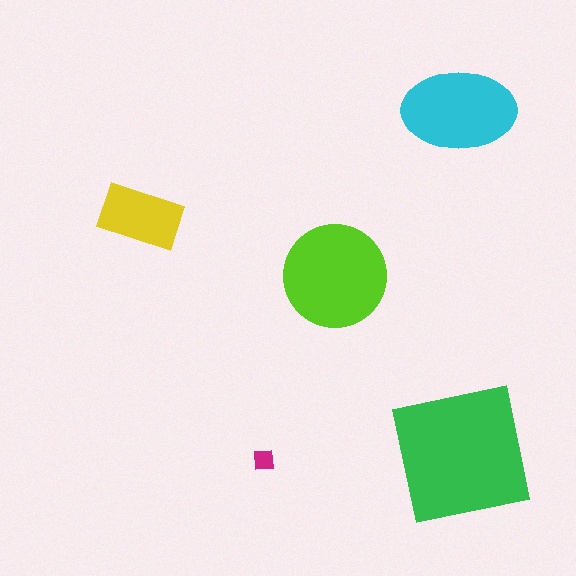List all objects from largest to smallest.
The green square, the lime circle, the cyan ellipse, the yellow rectangle, the magenta square.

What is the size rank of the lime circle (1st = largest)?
2nd.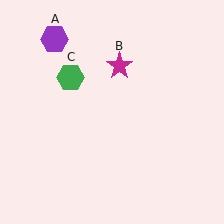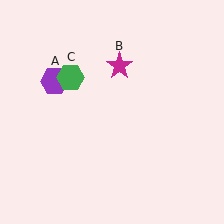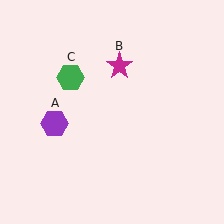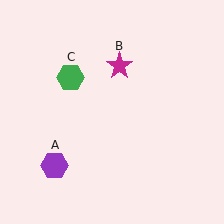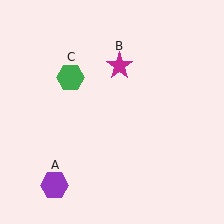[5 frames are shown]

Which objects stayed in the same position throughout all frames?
Magenta star (object B) and green hexagon (object C) remained stationary.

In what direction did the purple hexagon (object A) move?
The purple hexagon (object A) moved down.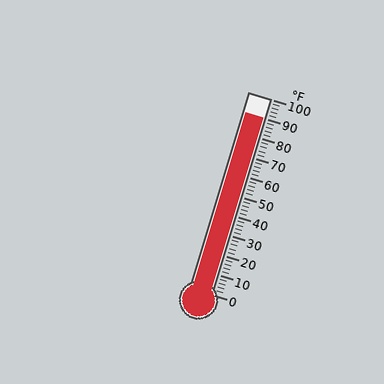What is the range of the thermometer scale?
The thermometer scale ranges from 0°F to 100°F.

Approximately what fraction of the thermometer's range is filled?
The thermometer is filled to approximately 90% of its range.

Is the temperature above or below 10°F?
The temperature is above 10°F.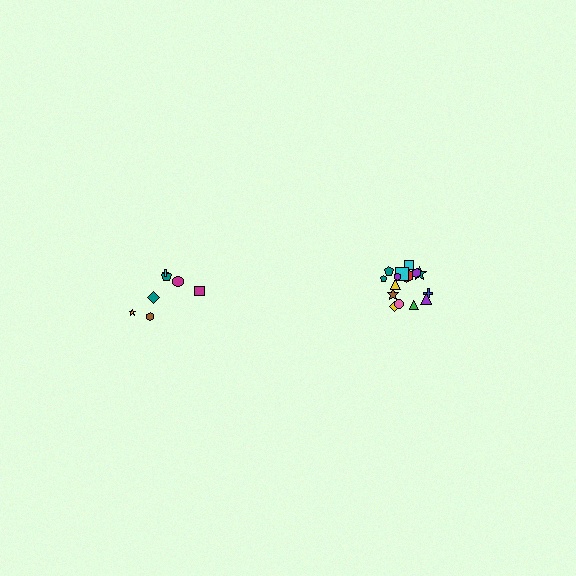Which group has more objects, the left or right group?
The right group.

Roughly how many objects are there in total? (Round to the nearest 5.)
Roughly 20 objects in total.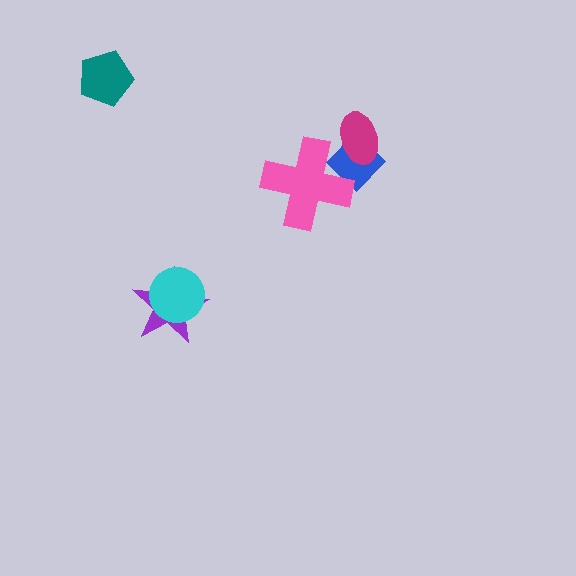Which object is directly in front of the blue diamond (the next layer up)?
The magenta ellipse is directly in front of the blue diamond.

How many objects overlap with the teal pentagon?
0 objects overlap with the teal pentagon.